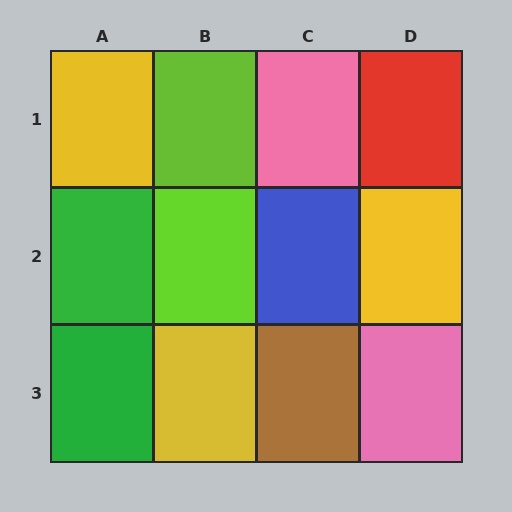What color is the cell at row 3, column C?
Brown.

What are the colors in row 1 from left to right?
Yellow, lime, pink, red.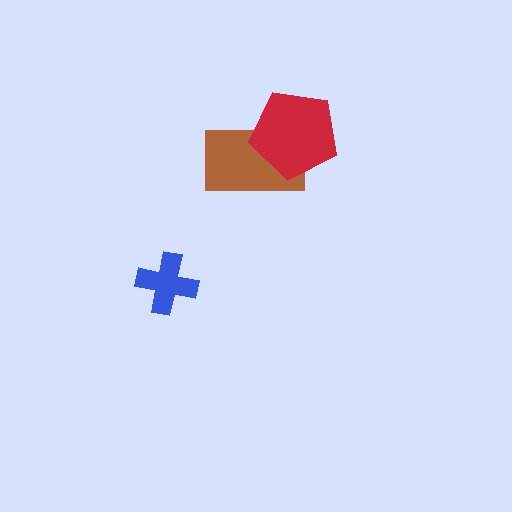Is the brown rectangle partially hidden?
Yes, it is partially covered by another shape.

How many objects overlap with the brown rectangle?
1 object overlaps with the brown rectangle.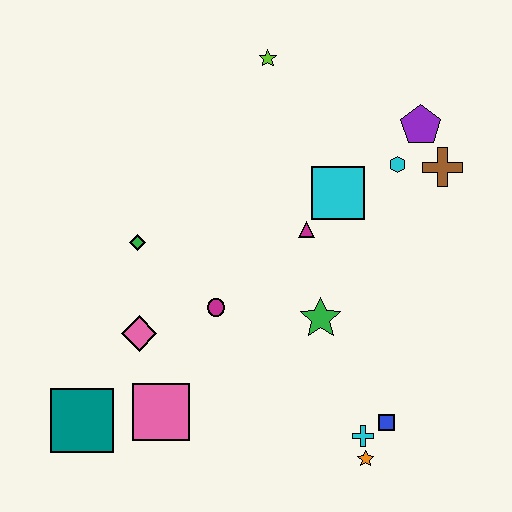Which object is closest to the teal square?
The pink square is closest to the teal square.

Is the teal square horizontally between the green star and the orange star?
No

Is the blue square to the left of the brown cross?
Yes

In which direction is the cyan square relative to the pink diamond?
The cyan square is to the right of the pink diamond.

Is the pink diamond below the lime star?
Yes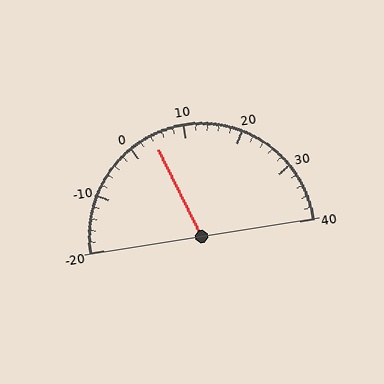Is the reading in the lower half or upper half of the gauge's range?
The reading is in the lower half of the range (-20 to 40).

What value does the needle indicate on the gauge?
The needle indicates approximately 4.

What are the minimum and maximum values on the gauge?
The gauge ranges from -20 to 40.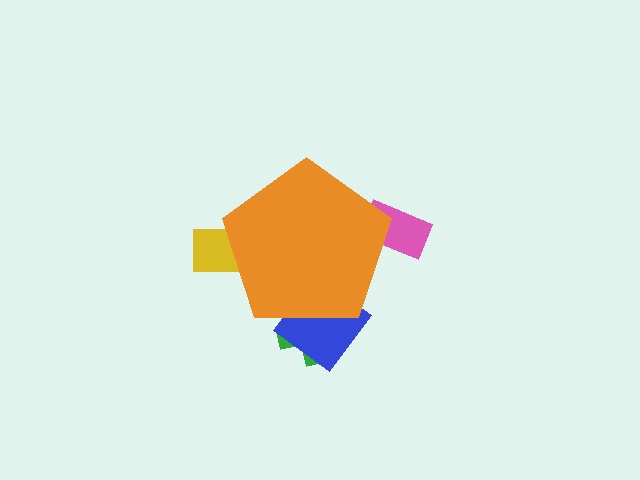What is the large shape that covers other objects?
An orange pentagon.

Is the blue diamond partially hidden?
Yes, the blue diamond is partially hidden behind the orange pentagon.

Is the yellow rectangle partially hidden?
Yes, the yellow rectangle is partially hidden behind the orange pentagon.